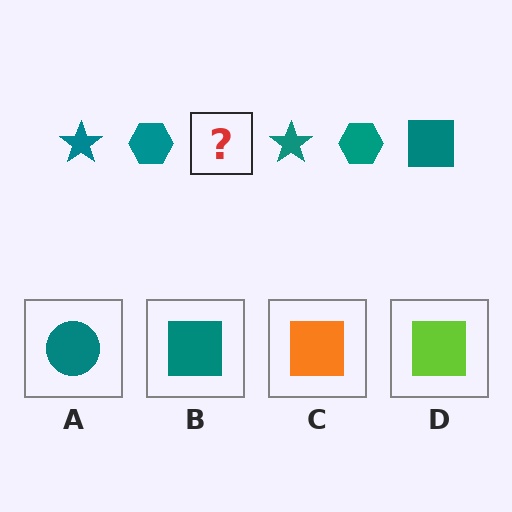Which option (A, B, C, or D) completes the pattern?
B.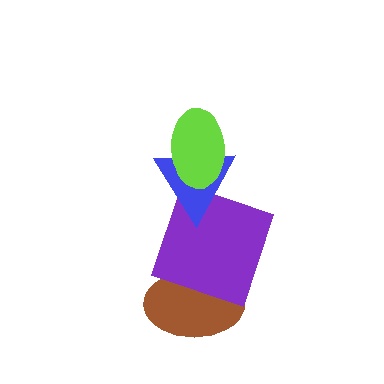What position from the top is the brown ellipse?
The brown ellipse is 4th from the top.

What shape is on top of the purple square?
The blue triangle is on top of the purple square.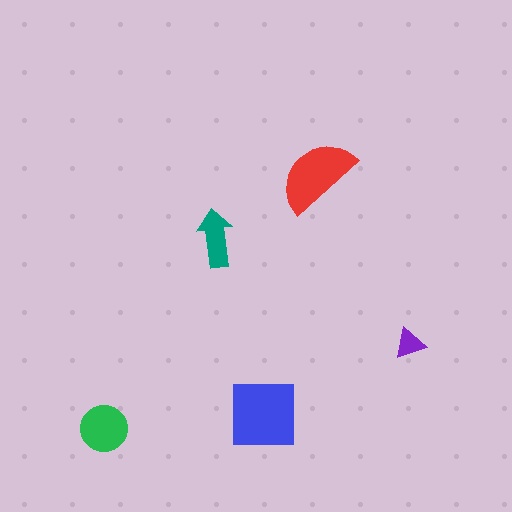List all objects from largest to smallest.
The blue square, the red semicircle, the green circle, the teal arrow, the purple triangle.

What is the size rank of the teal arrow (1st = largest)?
4th.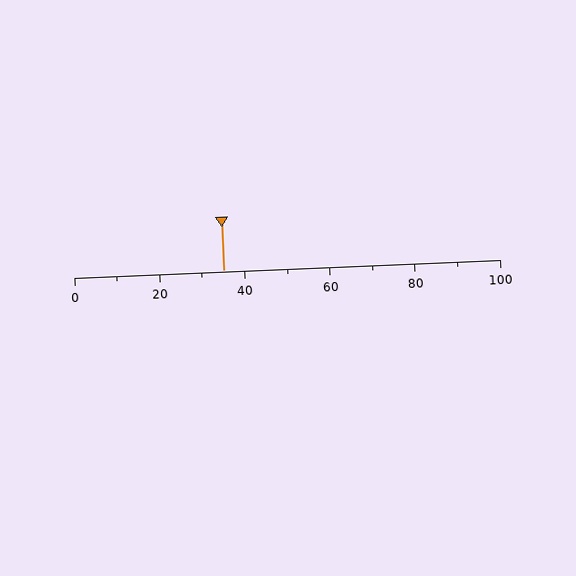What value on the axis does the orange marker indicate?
The marker indicates approximately 35.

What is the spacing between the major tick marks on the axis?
The major ticks are spaced 20 apart.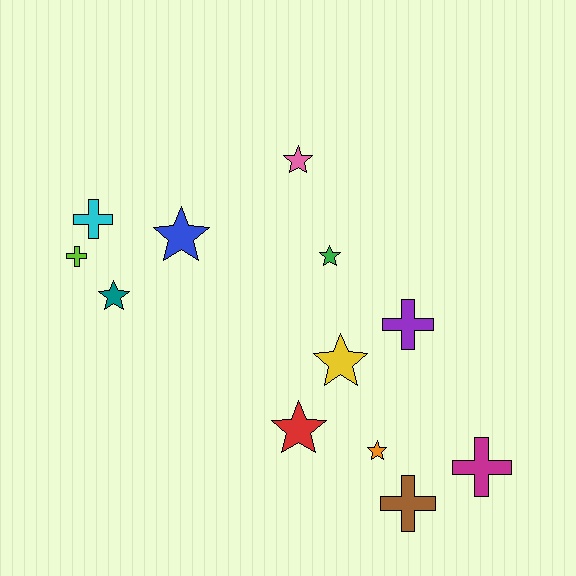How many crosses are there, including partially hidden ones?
There are 5 crosses.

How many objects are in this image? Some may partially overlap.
There are 12 objects.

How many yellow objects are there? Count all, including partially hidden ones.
There is 1 yellow object.